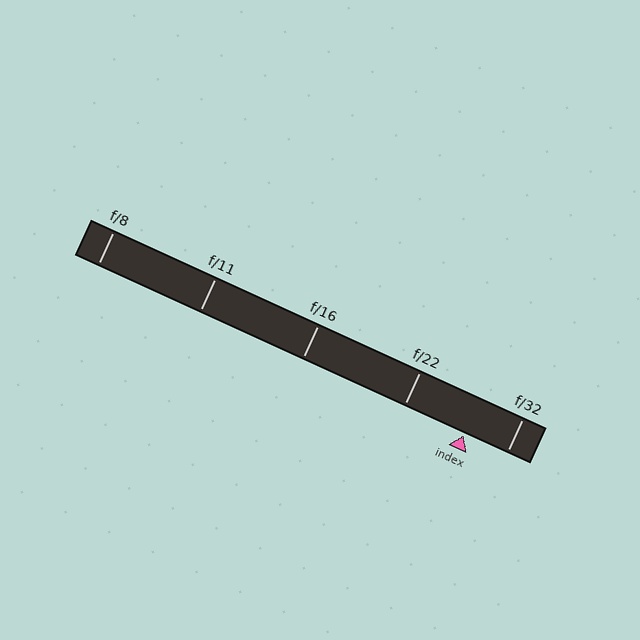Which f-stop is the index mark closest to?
The index mark is closest to f/32.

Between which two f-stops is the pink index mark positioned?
The index mark is between f/22 and f/32.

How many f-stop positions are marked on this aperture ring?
There are 5 f-stop positions marked.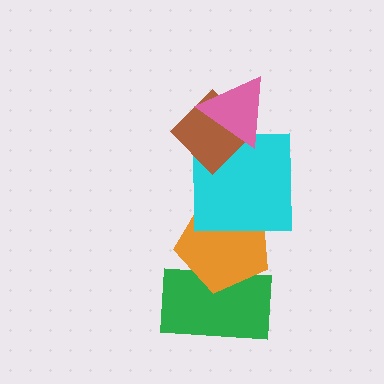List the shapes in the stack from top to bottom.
From top to bottom: the pink triangle, the brown diamond, the cyan square, the orange pentagon, the green rectangle.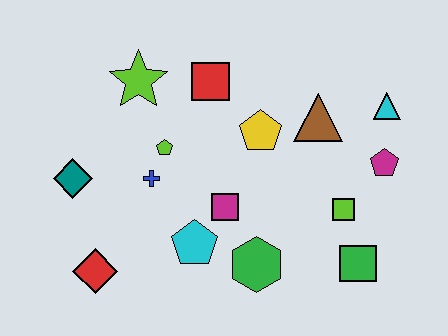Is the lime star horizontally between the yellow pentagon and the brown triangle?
No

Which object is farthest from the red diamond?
The cyan triangle is farthest from the red diamond.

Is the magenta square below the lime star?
Yes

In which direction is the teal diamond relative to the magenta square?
The teal diamond is to the left of the magenta square.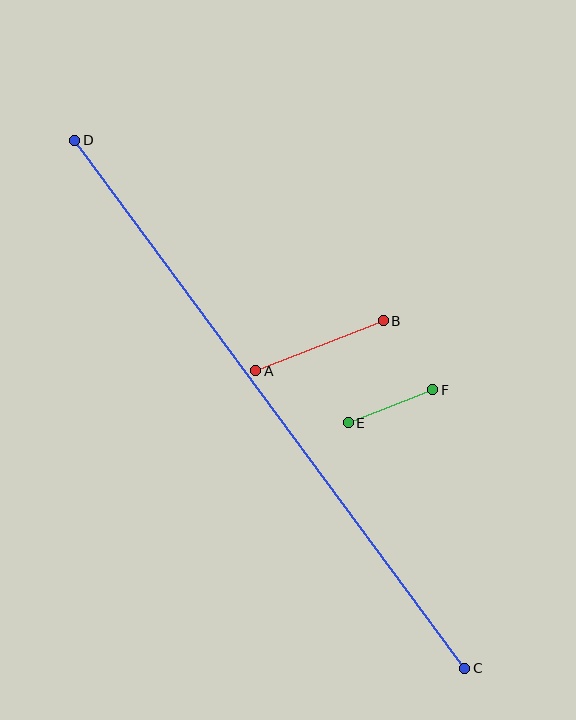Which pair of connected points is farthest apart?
Points C and D are farthest apart.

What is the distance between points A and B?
The distance is approximately 137 pixels.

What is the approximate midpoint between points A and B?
The midpoint is at approximately (319, 346) pixels.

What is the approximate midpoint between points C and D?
The midpoint is at approximately (270, 404) pixels.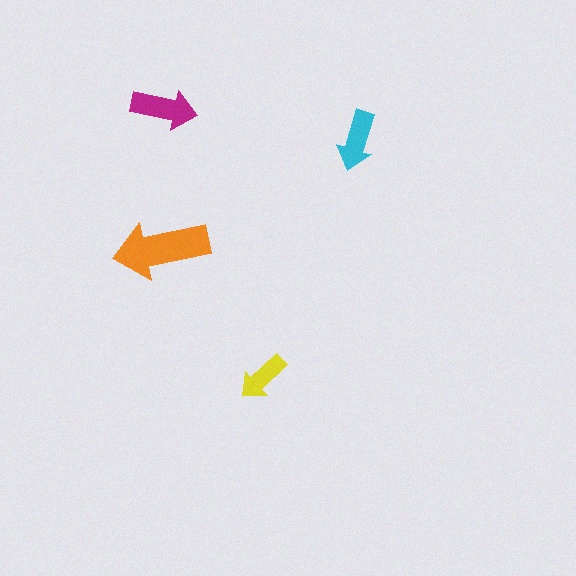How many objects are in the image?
There are 4 objects in the image.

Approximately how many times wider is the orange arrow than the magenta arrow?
About 1.5 times wider.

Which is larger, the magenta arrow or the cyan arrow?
The magenta one.